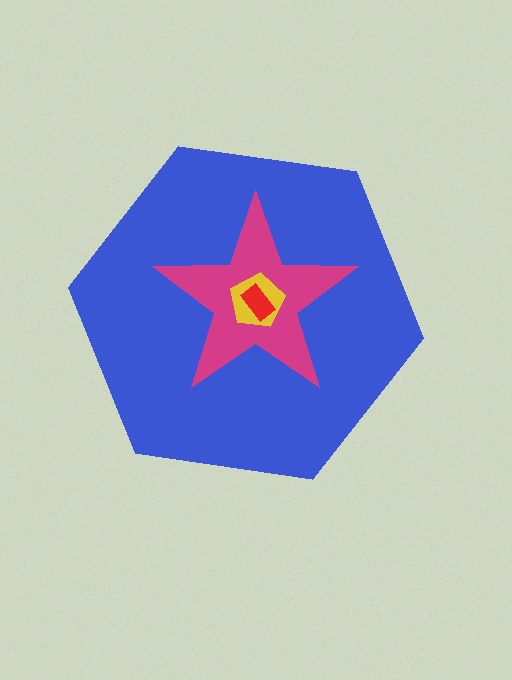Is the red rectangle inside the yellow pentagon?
Yes.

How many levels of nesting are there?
4.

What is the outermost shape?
The blue hexagon.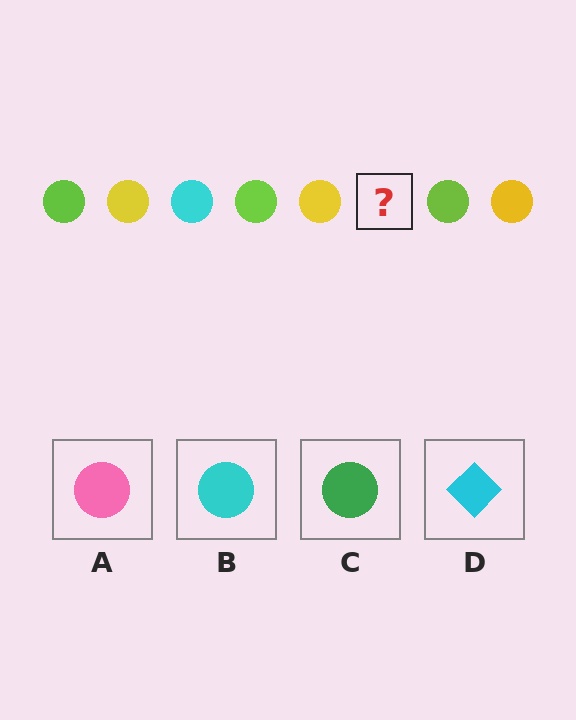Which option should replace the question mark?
Option B.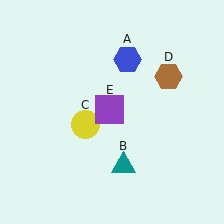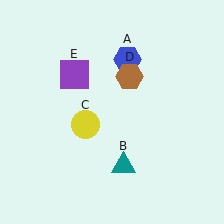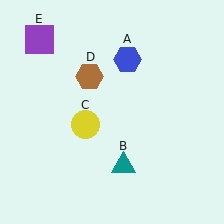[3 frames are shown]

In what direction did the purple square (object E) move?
The purple square (object E) moved up and to the left.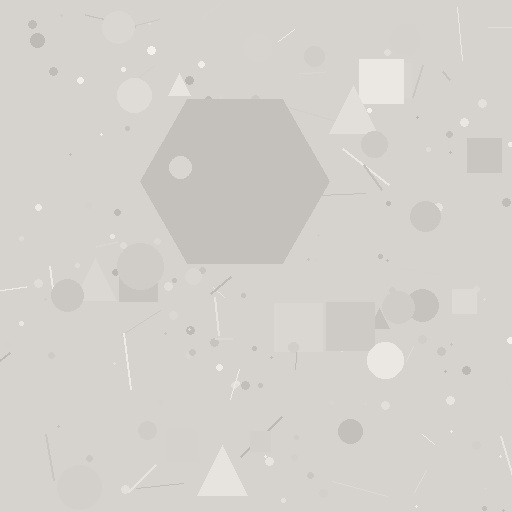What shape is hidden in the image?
A hexagon is hidden in the image.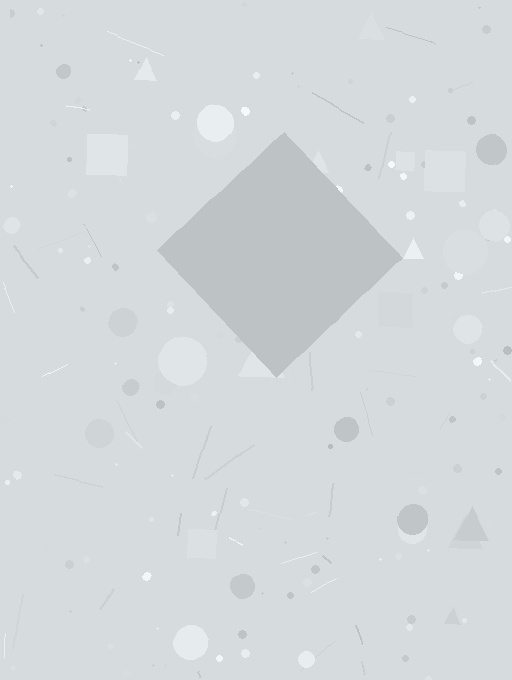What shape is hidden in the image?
A diamond is hidden in the image.